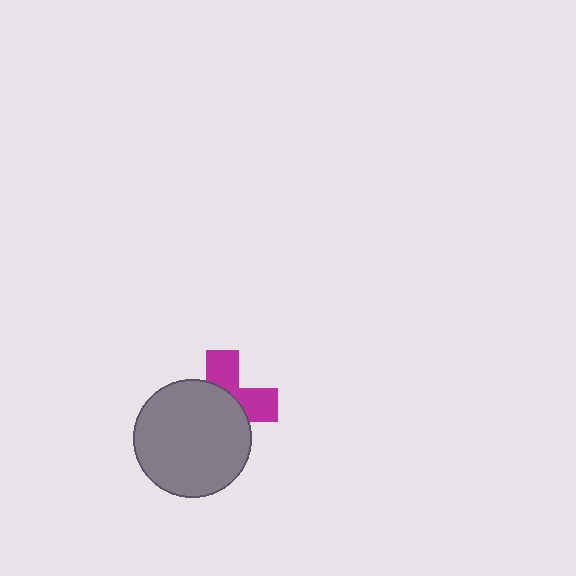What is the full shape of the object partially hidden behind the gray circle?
The partially hidden object is a magenta cross.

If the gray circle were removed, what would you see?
You would see the complete magenta cross.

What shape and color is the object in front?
The object in front is a gray circle.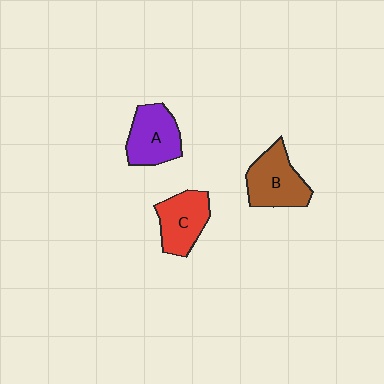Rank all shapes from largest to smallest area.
From largest to smallest: B (brown), A (purple), C (red).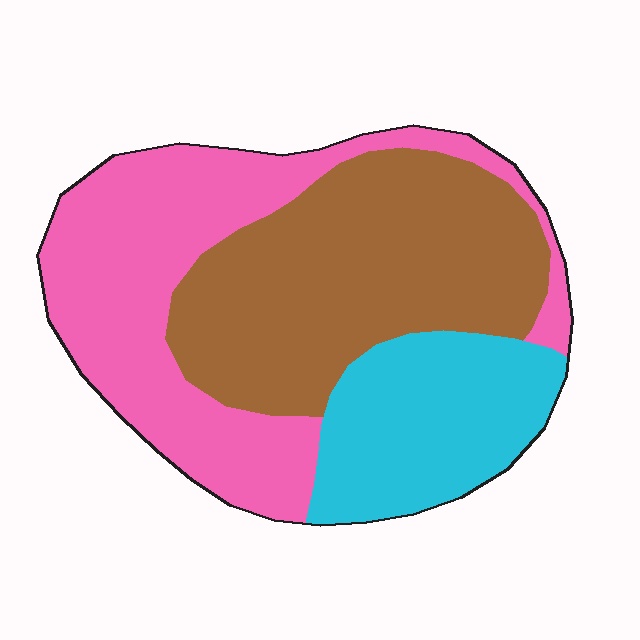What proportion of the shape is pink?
Pink takes up about three eighths (3/8) of the shape.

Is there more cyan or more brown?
Brown.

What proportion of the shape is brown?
Brown takes up between a quarter and a half of the shape.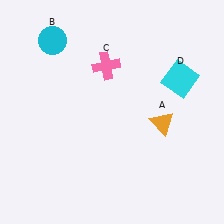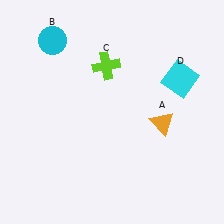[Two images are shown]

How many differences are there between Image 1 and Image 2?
There is 1 difference between the two images.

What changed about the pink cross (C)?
In Image 1, C is pink. In Image 2, it changed to lime.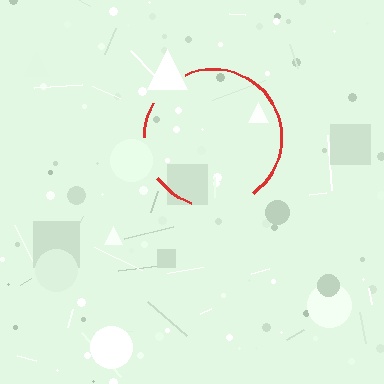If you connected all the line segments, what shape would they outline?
They would outline a circle.